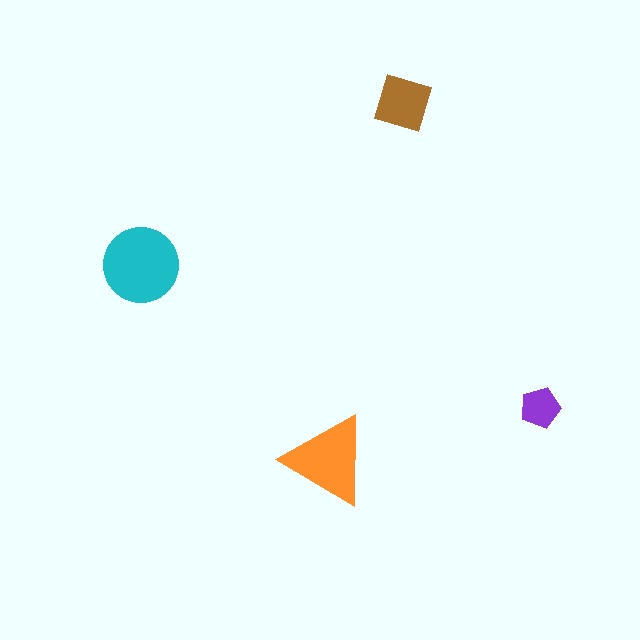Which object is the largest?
The cyan circle.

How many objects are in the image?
There are 4 objects in the image.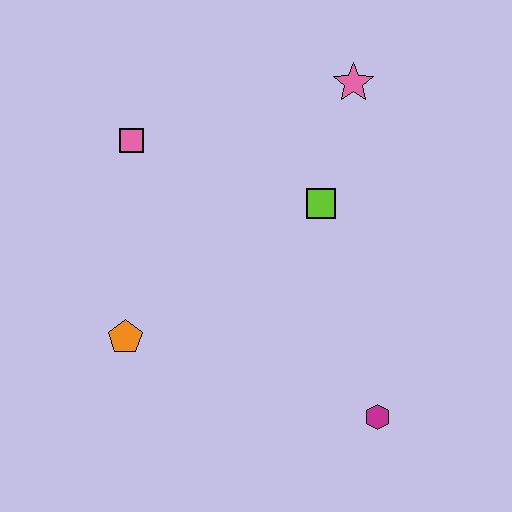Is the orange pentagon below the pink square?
Yes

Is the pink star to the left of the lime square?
No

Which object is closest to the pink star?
The lime square is closest to the pink star.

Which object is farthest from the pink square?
The magenta hexagon is farthest from the pink square.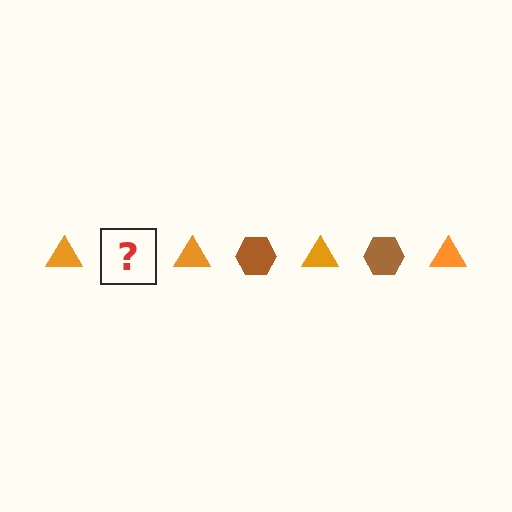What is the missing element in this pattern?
The missing element is a brown hexagon.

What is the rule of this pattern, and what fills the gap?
The rule is that the pattern alternates between orange triangle and brown hexagon. The gap should be filled with a brown hexagon.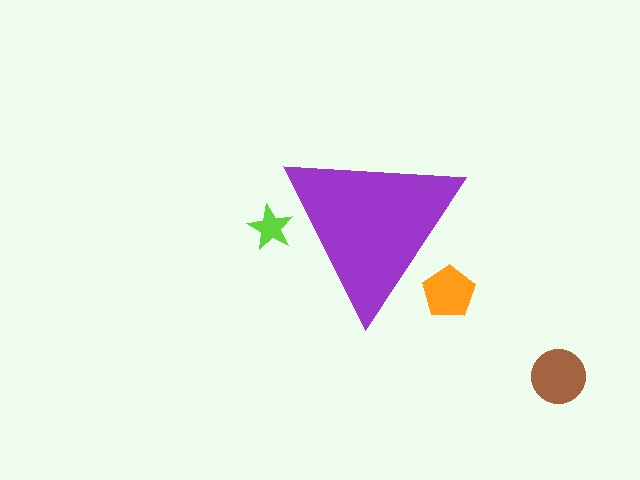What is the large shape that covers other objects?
A purple triangle.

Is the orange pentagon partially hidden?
Yes, the orange pentagon is partially hidden behind the purple triangle.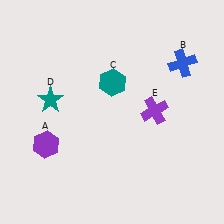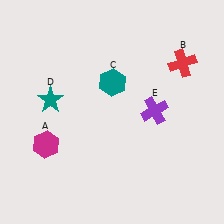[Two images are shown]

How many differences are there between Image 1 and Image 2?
There are 2 differences between the two images.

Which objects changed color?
A changed from purple to magenta. B changed from blue to red.